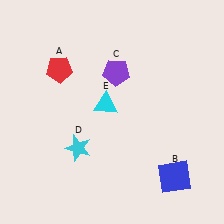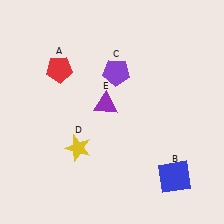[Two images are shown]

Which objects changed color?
D changed from cyan to yellow. E changed from cyan to purple.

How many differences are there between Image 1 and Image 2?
There are 2 differences between the two images.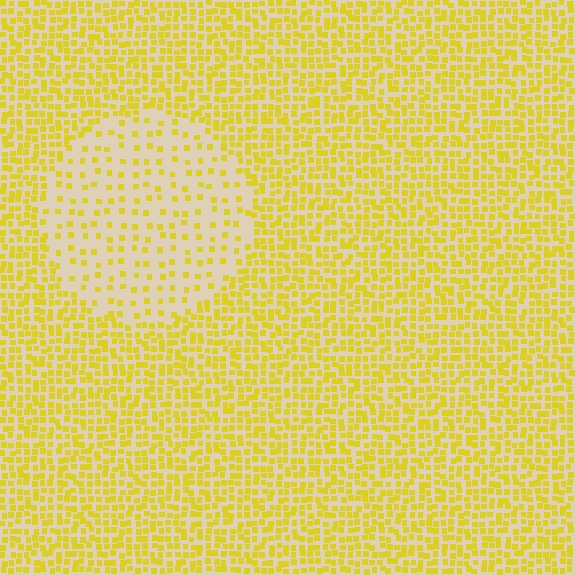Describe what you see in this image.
The image contains small yellow elements arranged at two different densities. A circle-shaped region is visible where the elements are less densely packed than the surrounding area.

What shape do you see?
I see a circle.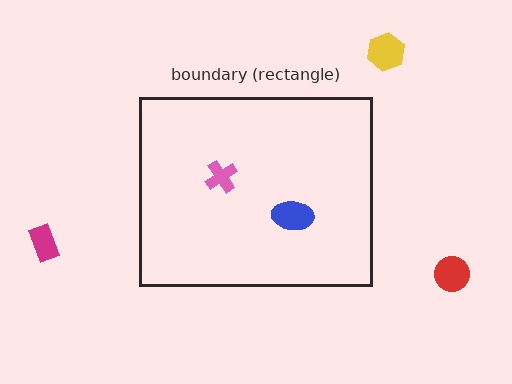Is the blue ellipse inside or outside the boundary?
Inside.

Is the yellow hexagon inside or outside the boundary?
Outside.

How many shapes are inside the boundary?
2 inside, 3 outside.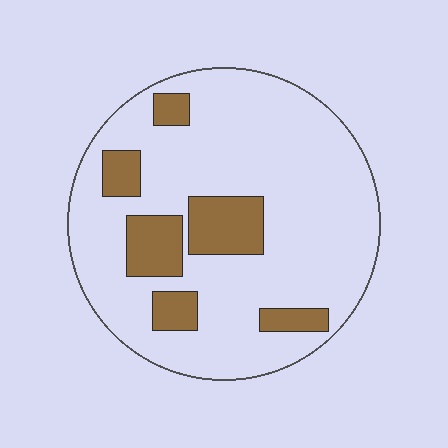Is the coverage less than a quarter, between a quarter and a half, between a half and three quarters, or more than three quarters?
Less than a quarter.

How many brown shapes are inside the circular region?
6.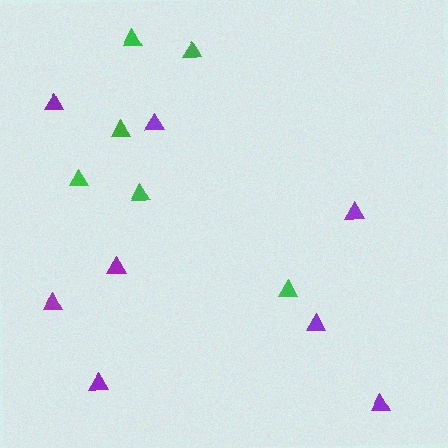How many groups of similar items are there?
There are 2 groups: one group of green triangles (6) and one group of purple triangles (8).